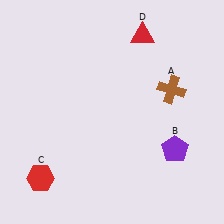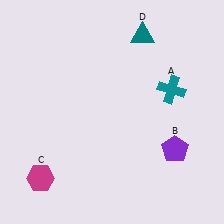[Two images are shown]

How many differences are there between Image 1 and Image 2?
There are 3 differences between the two images.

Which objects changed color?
A changed from brown to teal. C changed from red to magenta. D changed from red to teal.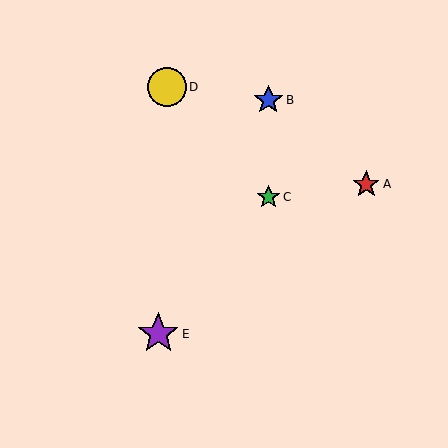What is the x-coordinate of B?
Object B is at x≈268.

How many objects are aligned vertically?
2 objects (B, C) are aligned vertically.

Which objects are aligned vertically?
Objects B, C are aligned vertically.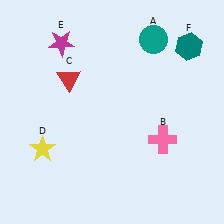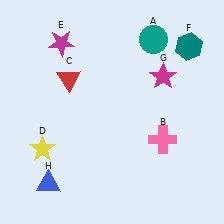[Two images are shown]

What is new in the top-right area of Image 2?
A magenta star (G) was added in the top-right area of Image 2.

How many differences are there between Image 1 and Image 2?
There are 2 differences between the two images.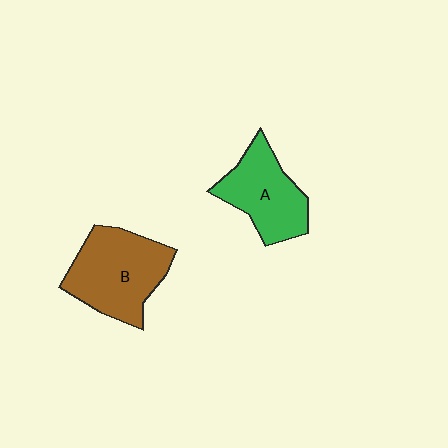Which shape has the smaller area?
Shape A (green).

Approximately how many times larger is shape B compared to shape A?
Approximately 1.3 times.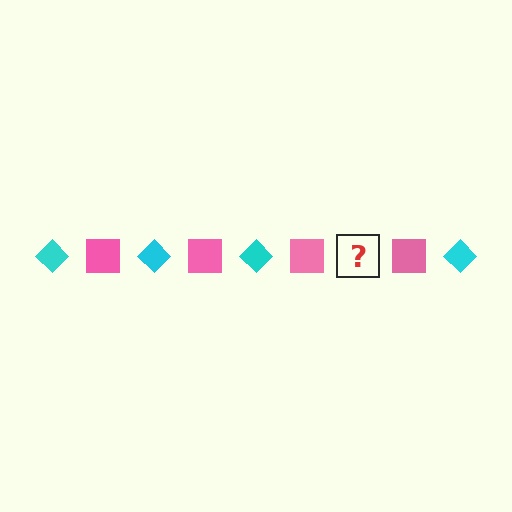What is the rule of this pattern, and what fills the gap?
The rule is that the pattern alternates between cyan diamond and pink square. The gap should be filled with a cyan diamond.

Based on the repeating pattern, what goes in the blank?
The blank should be a cyan diamond.